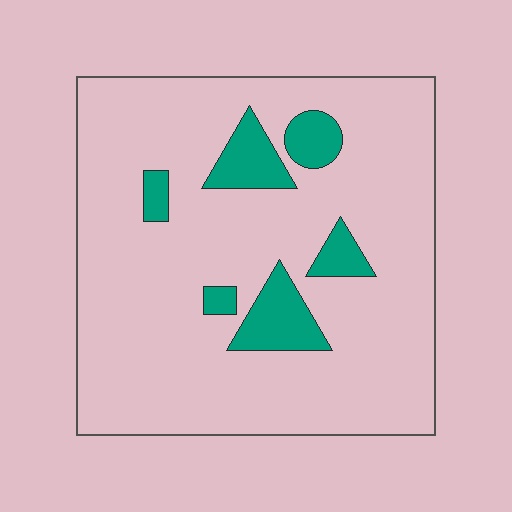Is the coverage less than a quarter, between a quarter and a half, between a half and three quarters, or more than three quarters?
Less than a quarter.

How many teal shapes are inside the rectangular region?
6.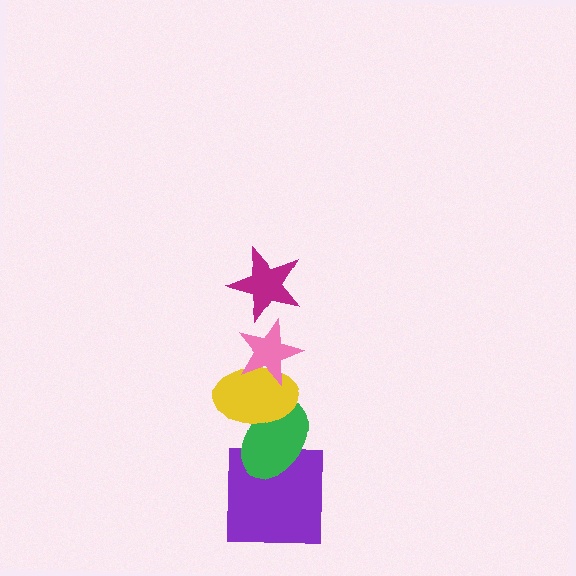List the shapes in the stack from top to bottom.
From top to bottom: the magenta star, the pink star, the yellow ellipse, the green ellipse, the purple square.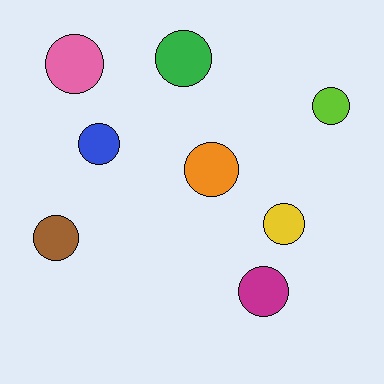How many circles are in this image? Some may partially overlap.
There are 8 circles.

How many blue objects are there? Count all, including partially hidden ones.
There is 1 blue object.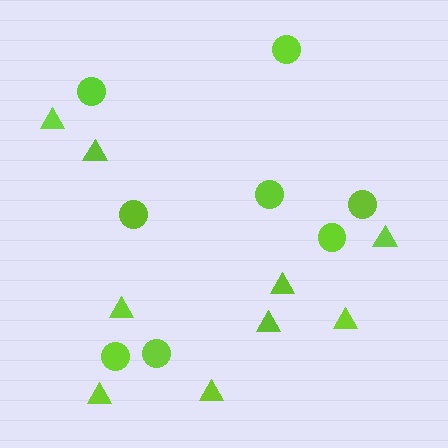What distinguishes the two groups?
There are 2 groups: one group of triangles (9) and one group of circles (8).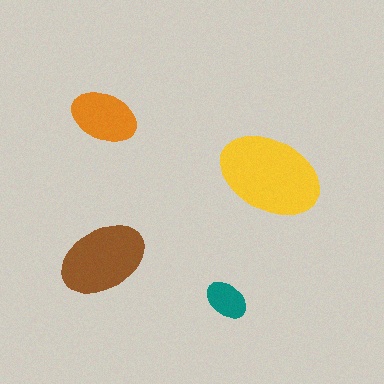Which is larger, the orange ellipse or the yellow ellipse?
The yellow one.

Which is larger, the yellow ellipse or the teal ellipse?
The yellow one.